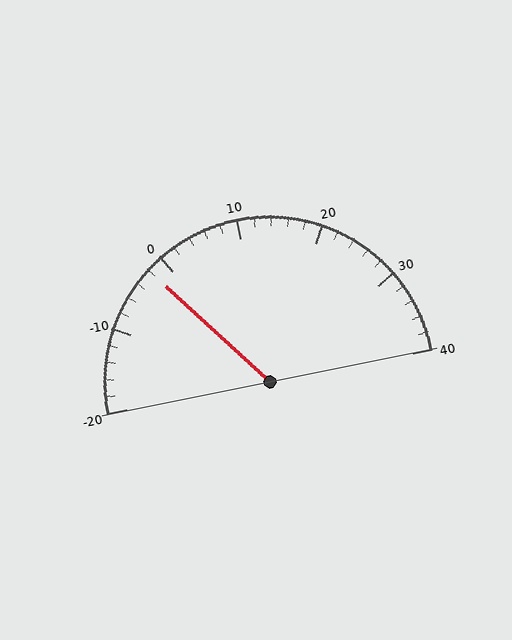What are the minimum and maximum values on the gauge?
The gauge ranges from -20 to 40.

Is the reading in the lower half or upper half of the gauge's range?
The reading is in the lower half of the range (-20 to 40).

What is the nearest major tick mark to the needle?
The nearest major tick mark is 0.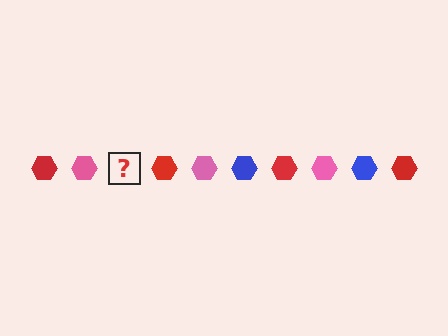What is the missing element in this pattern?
The missing element is a blue hexagon.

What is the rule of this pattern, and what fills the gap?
The rule is that the pattern cycles through red, pink, blue hexagons. The gap should be filled with a blue hexagon.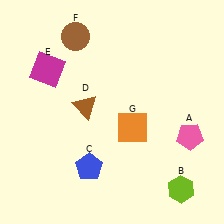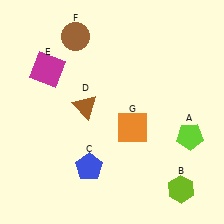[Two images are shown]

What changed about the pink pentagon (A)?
In Image 1, A is pink. In Image 2, it changed to lime.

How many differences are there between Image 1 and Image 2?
There is 1 difference between the two images.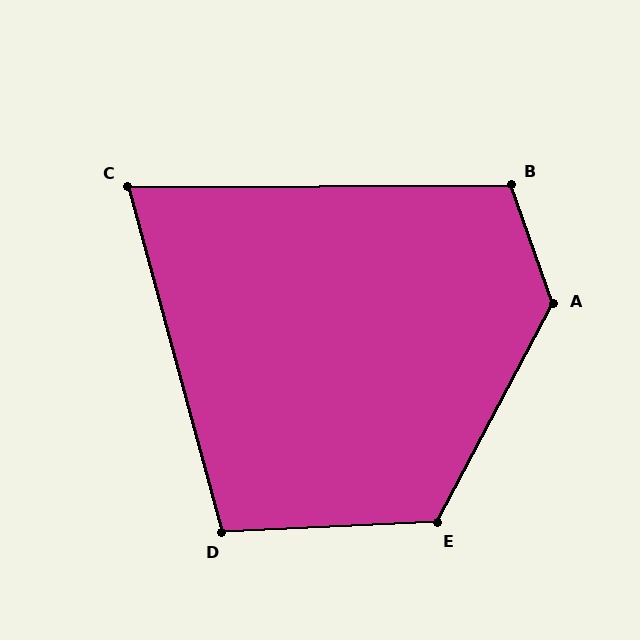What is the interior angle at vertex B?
Approximately 109 degrees (obtuse).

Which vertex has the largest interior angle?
A, at approximately 132 degrees.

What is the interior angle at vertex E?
Approximately 121 degrees (obtuse).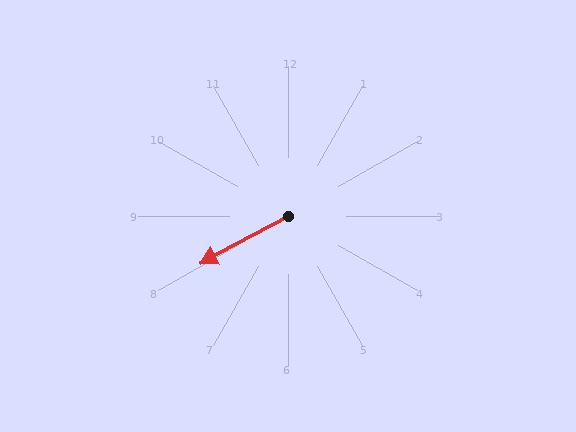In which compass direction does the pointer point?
Southwest.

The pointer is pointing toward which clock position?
Roughly 8 o'clock.